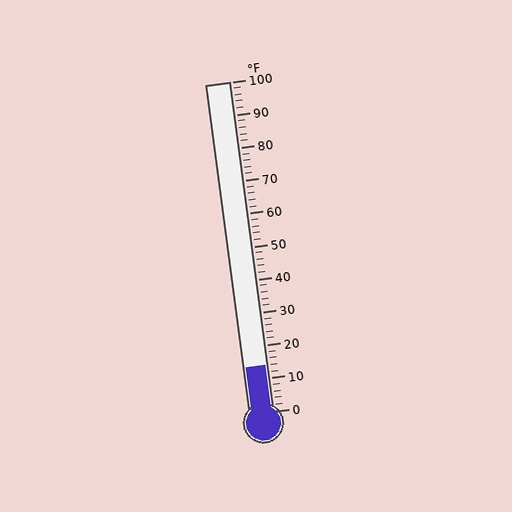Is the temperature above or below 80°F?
The temperature is below 80°F.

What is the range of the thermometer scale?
The thermometer scale ranges from 0°F to 100°F.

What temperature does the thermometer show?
The thermometer shows approximately 14°F.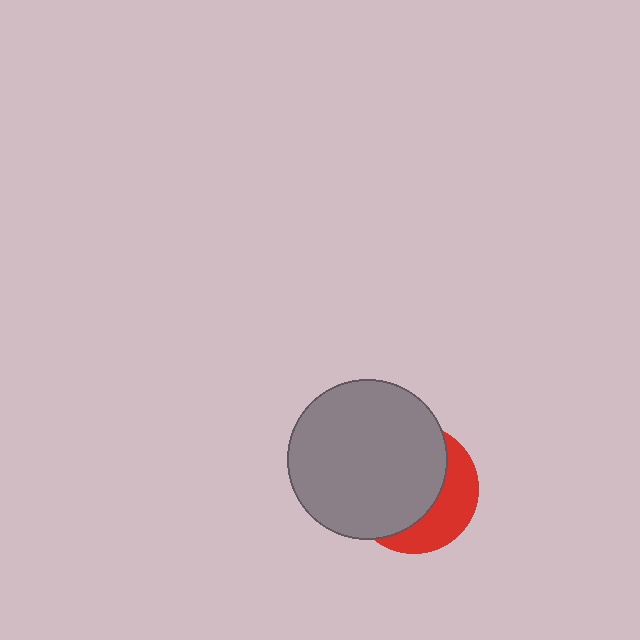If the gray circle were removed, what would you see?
You would see the complete red circle.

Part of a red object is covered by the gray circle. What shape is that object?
It is a circle.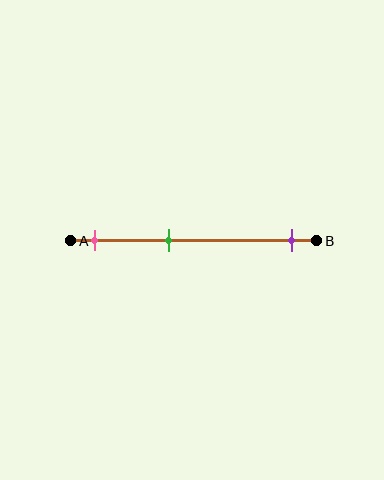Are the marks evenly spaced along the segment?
No, the marks are not evenly spaced.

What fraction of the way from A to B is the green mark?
The green mark is approximately 40% (0.4) of the way from A to B.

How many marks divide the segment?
There are 3 marks dividing the segment.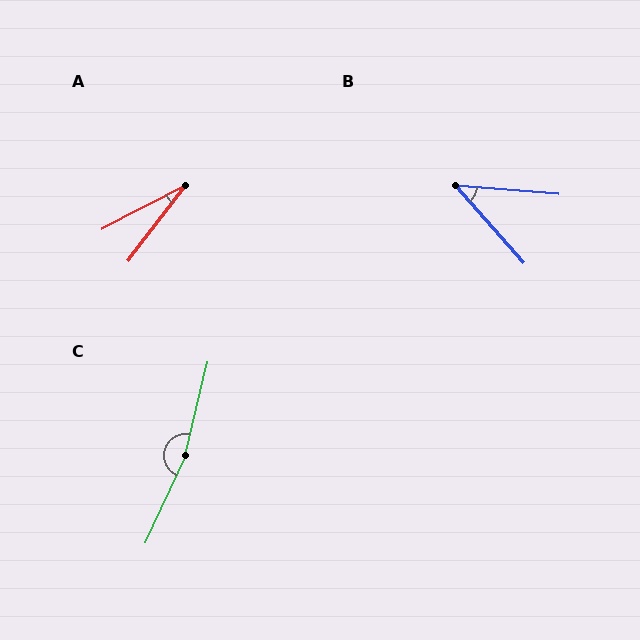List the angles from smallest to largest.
A (25°), B (44°), C (169°).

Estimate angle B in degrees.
Approximately 44 degrees.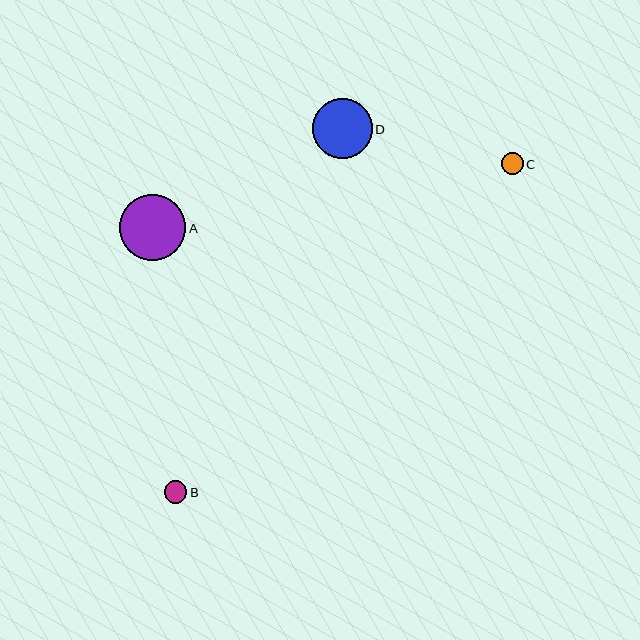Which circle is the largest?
Circle A is the largest with a size of approximately 66 pixels.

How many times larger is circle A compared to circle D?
Circle A is approximately 1.1 times the size of circle D.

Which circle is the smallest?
Circle C is the smallest with a size of approximately 22 pixels.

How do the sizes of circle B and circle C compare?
Circle B and circle C are approximately the same size.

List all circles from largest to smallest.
From largest to smallest: A, D, B, C.